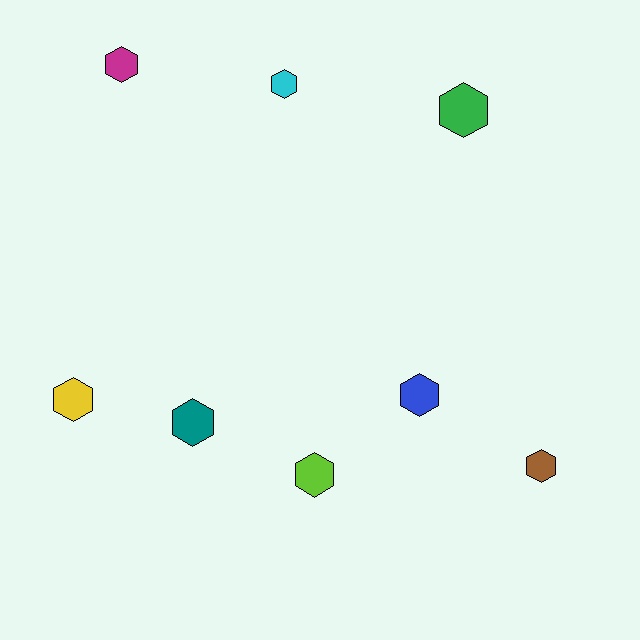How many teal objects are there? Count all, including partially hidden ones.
There is 1 teal object.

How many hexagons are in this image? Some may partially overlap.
There are 8 hexagons.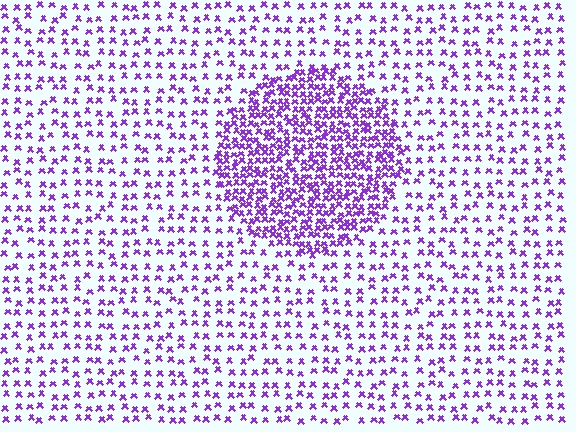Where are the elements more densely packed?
The elements are more densely packed inside the circle boundary.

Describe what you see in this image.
The image contains small purple elements arranged at two different densities. A circle-shaped region is visible where the elements are more densely packed than the surrounding area.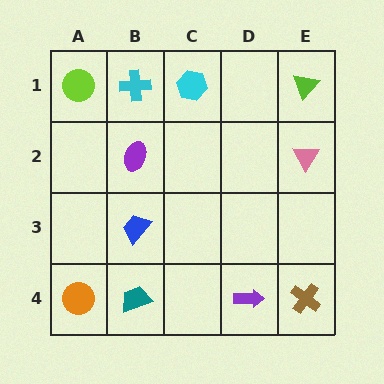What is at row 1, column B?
A cyan cross.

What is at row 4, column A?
An orange circle.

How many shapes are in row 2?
2 shapes.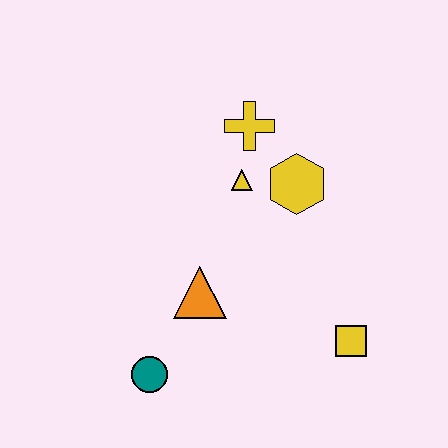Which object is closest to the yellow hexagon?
The yellow triangle is closest to the yellow hexagon.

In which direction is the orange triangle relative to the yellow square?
The orange triangle is to the left of the yellow square.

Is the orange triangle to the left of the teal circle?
No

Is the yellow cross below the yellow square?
No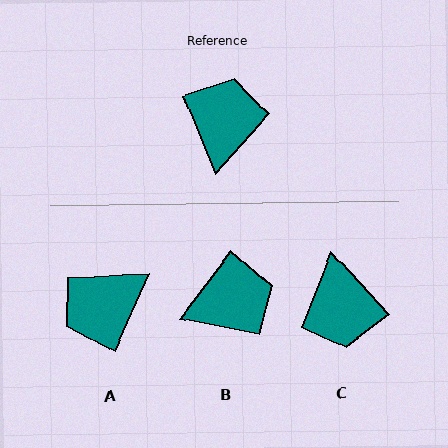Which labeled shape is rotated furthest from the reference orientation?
C, about 159 degrees away.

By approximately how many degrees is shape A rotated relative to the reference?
Approximately 135 degrees counter-clockwise.